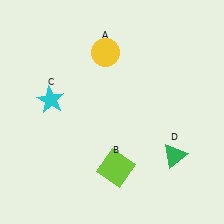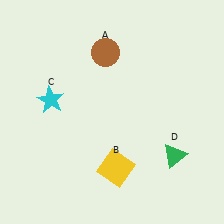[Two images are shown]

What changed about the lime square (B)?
In Image 1, B is lime. In Image 2, it changed to yellow.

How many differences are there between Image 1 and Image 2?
There are 2 differences between the two images.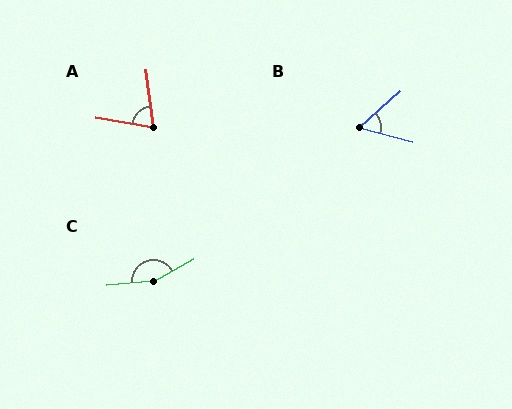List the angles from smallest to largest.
B (57°), A (73°), C (155°).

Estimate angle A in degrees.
Approximately 73 degrees.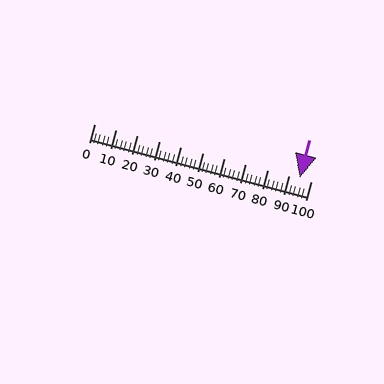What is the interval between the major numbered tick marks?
The major tick marks are spaced 10 units apart.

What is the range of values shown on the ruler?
The ruler shows values from 0 to 100.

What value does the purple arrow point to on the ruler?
The purple arrow points to approximately 95.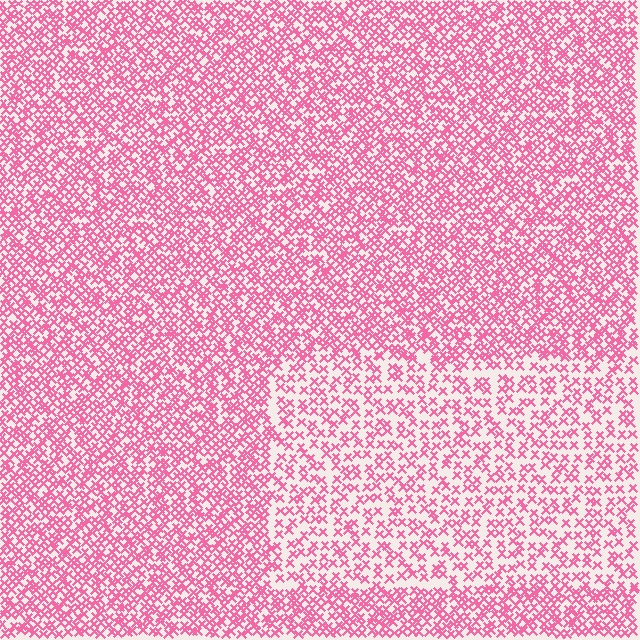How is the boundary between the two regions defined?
The boundary is defined by a change in element density (approximately 1.8x ratio). All elements are the same color, size, and shape.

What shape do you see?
I see a rectangle.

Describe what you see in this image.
The image contains small pink elements arranged at two different densities. A rectangle-shaped region is visible where the elements are less densely packed than the surrounding area.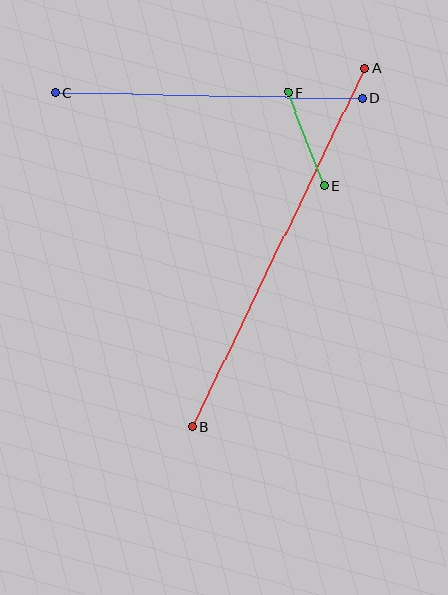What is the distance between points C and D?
The distance is approximately 307 pixels.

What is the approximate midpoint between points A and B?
The midpoint is at approximately (278, 248) pixels.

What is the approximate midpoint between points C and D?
The midpoint is at approximately (208, 95) pixels.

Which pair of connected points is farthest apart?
Points A and B are farthest apart.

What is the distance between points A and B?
The distance is approximately 397 pixels.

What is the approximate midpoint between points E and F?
The midpoint is at approximately (306, 139) pixels.